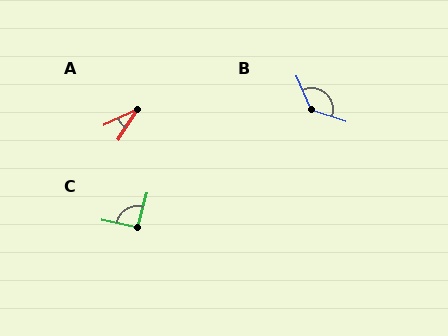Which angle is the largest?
B, at approximately 131 degrees.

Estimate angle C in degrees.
Approximately 94 degrees.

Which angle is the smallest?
A, at approximately 32 degrees.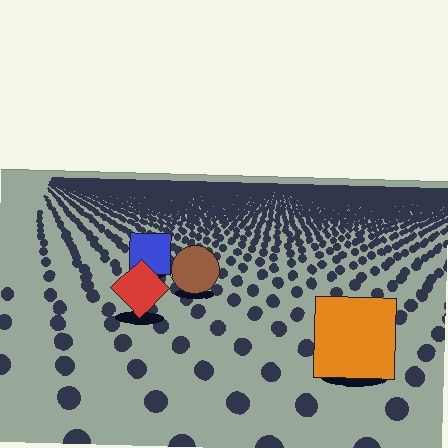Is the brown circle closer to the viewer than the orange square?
No. The orange square is closer — you can tell from the texture gradient: the ground texture is coarser near it.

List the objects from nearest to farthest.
From nearest to farthest: the orange square, the red diamond, the brown circle, the blue square.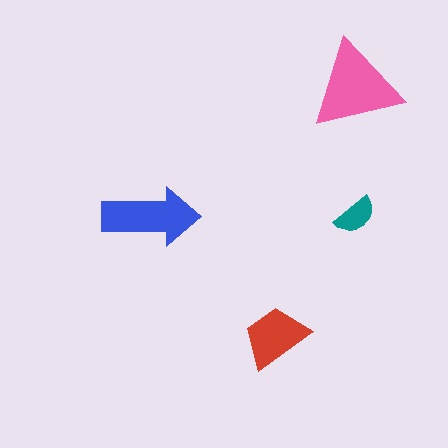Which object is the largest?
The pink triangle.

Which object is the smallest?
The teal semicircle.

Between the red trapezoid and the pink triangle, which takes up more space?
The pink triangle.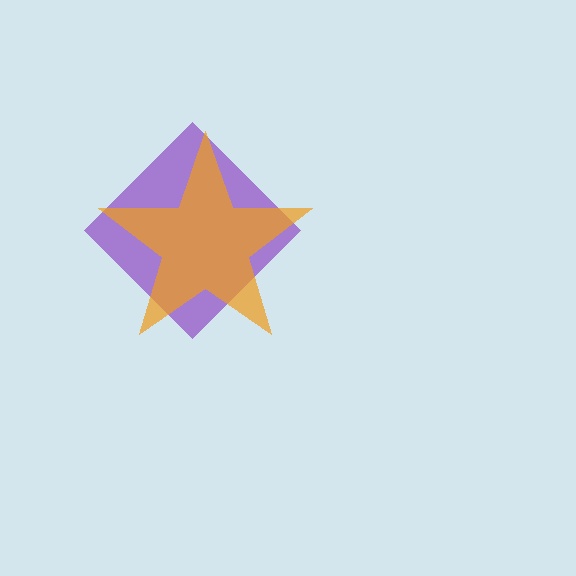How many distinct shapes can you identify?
There are 2 distinct shapes: a purple diamond, an orange star.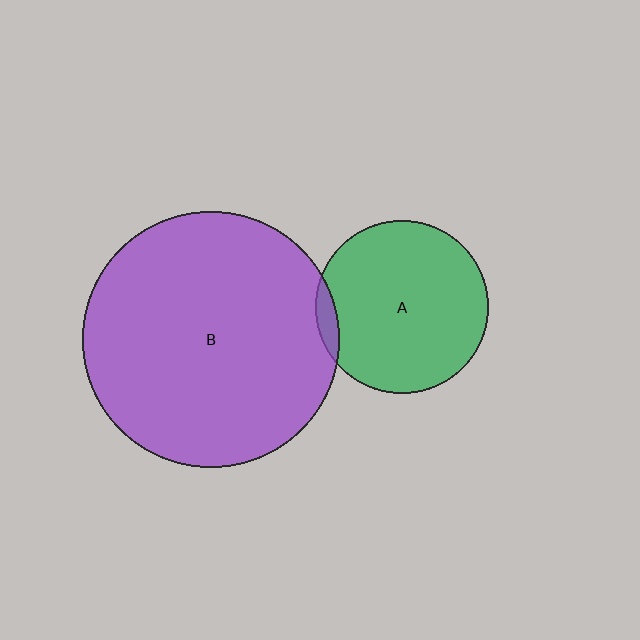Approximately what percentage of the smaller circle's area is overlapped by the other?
Approximately 5%.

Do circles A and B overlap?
Yes.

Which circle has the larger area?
Circle B (purple).